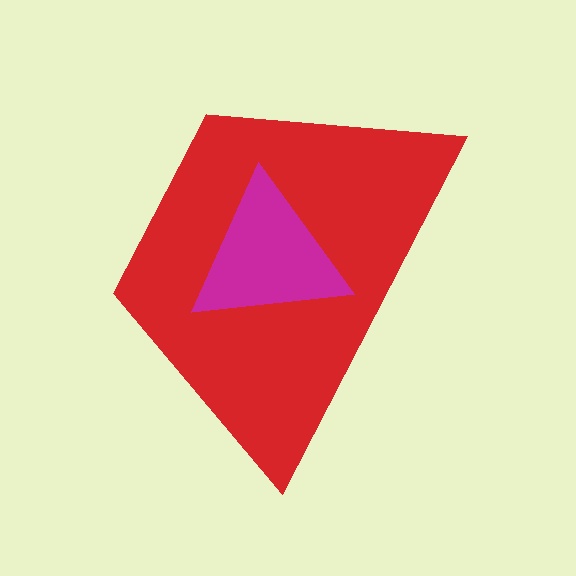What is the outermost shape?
The red trapezoid.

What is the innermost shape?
The magenta triangle.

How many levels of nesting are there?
2.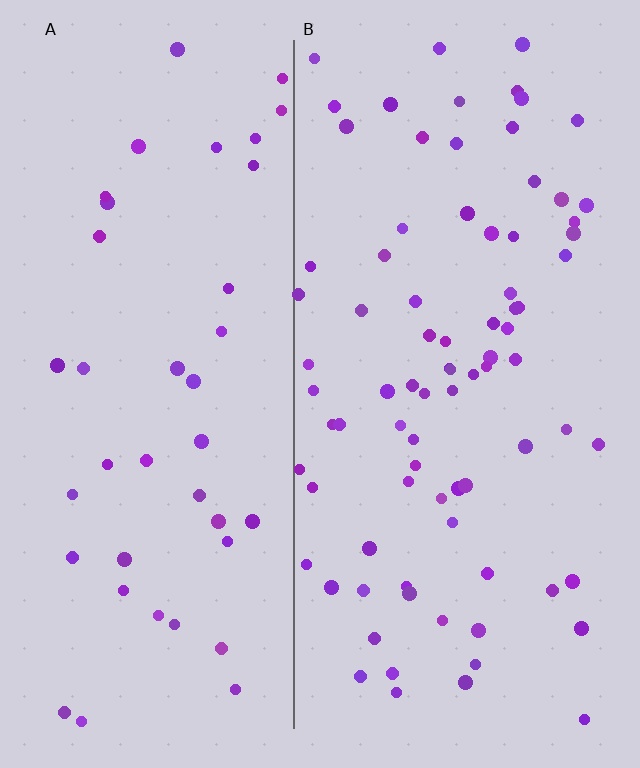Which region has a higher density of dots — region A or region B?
B (the right).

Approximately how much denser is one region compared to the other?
Approximately 2.0× — region B over region A.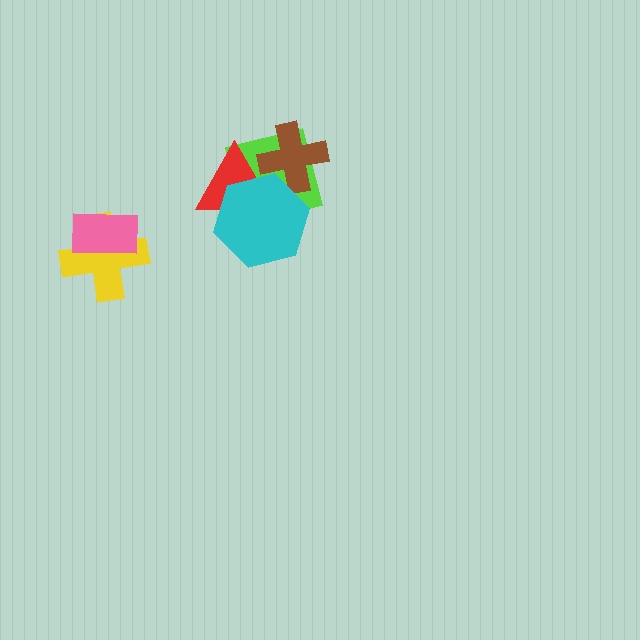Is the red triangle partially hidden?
Yes, it is partially covered by another shape.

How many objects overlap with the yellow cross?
1 object overlaps with the yellow cross.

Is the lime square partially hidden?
Yes, it is partially covered by another shape.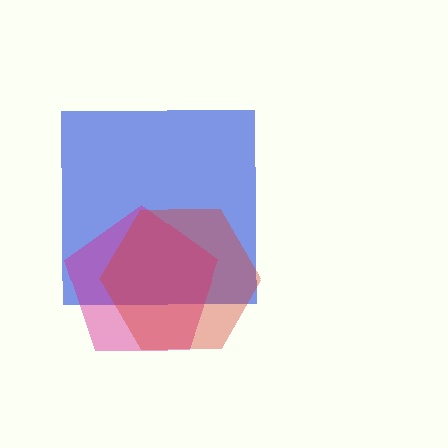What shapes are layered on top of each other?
The layered shapes are: a blue square, a magenta pentagon, a red hexagon.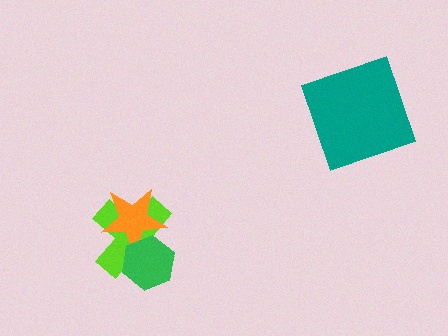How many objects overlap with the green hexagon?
2 objects overlap with the green hexagon.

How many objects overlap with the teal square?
0 objects overlap with the teal square.